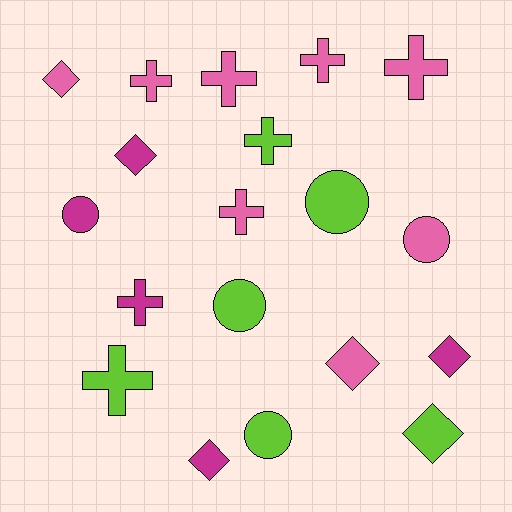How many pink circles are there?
There is 1 pink circle.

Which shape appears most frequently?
Cross, with 8 objects.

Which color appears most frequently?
Pink, with 8 objects.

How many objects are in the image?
There are 19 objects.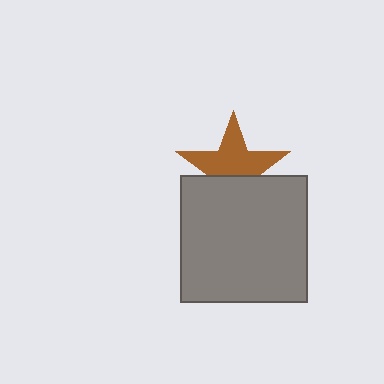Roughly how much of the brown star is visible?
About half of it is visible (roughly 61%).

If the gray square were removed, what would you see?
You would see the complete brown star.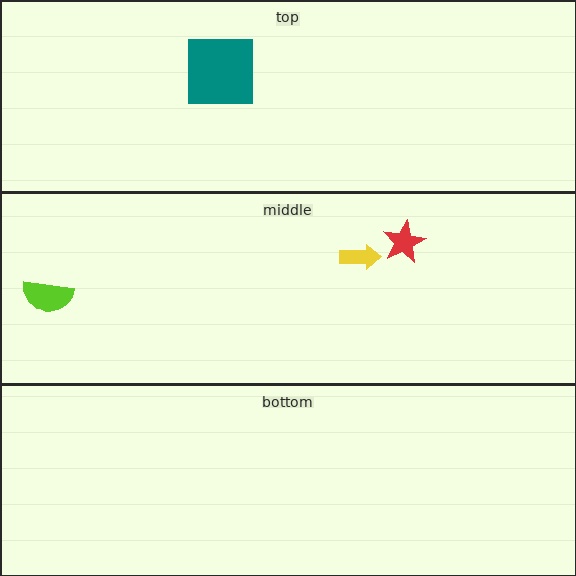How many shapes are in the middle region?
3.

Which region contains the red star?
The middle region.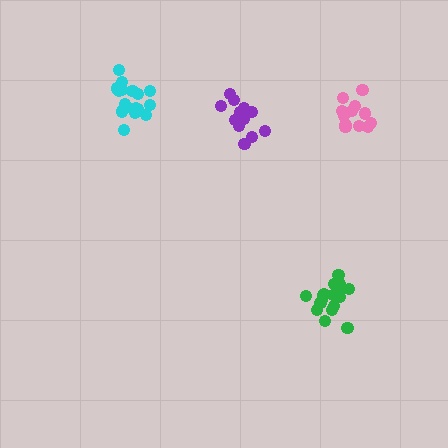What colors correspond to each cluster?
The clusters are colored: green, purple, cyan, pink.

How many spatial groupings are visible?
There are 4 spatial groupings.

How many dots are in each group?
Group 1: 17 dots, Group 2: 12 dots, Group 3: 17 dots, Group 4: 12 dots (58 total).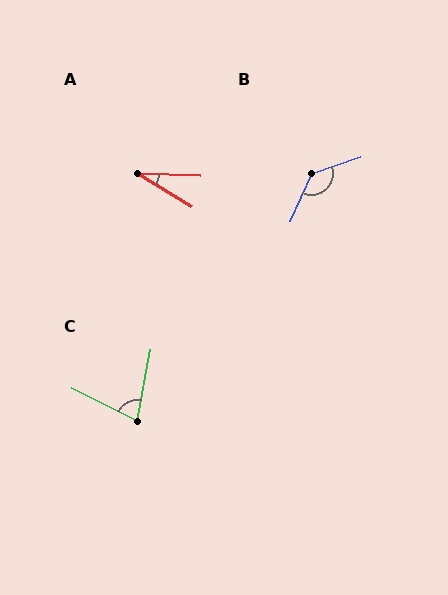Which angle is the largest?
B, at approximately 133 degrees.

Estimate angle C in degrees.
Approximately 74 degrees.